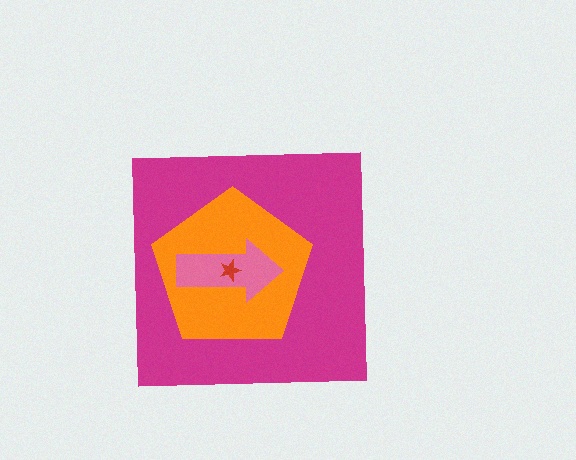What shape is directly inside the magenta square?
The orange pentagon.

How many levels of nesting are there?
4.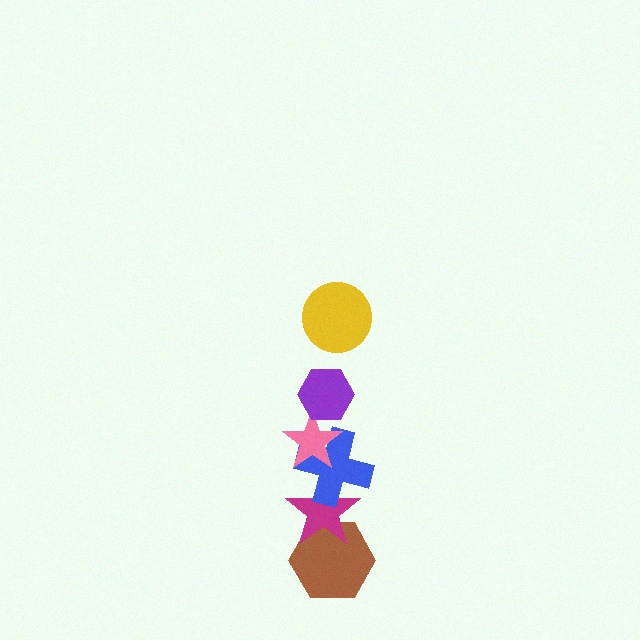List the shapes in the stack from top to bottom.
From top to bottom: the yellow circle, the purple hexagon, the pink star, the blue cross, the magenta star, the brown hexagon.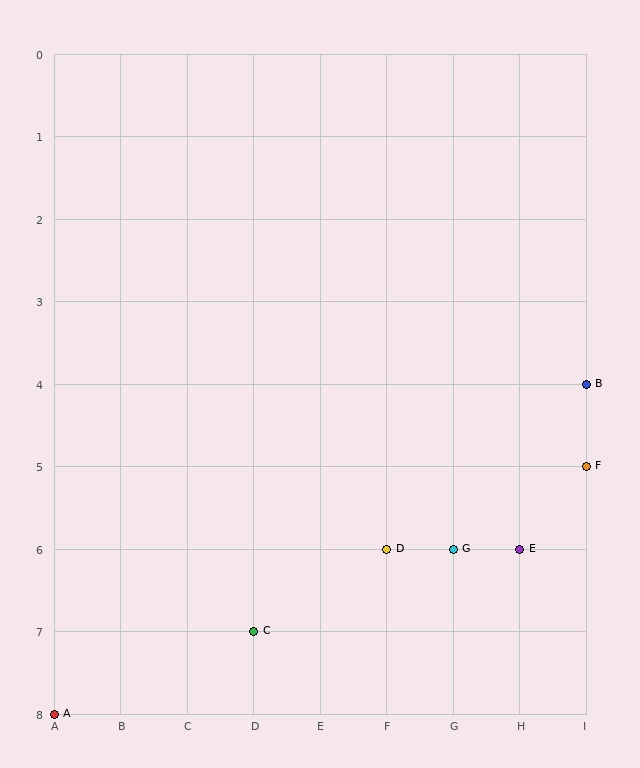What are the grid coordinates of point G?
Point G is at grid coordinates (G, 6).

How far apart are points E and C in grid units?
Points E and C are 4 columns and 1 row apart (about 4.1 grid units diagonally).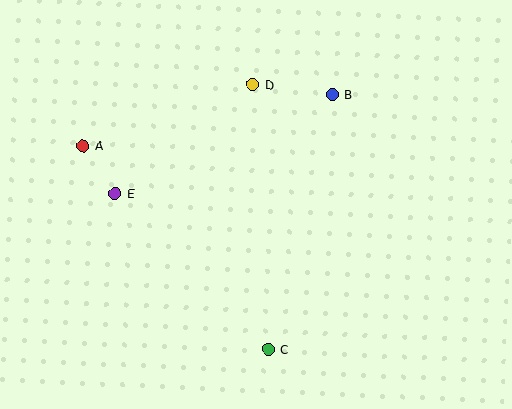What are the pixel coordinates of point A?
Point A is at (83, 146).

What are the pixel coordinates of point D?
Point D is at (253, 85).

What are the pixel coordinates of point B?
Point B is at (332, 95).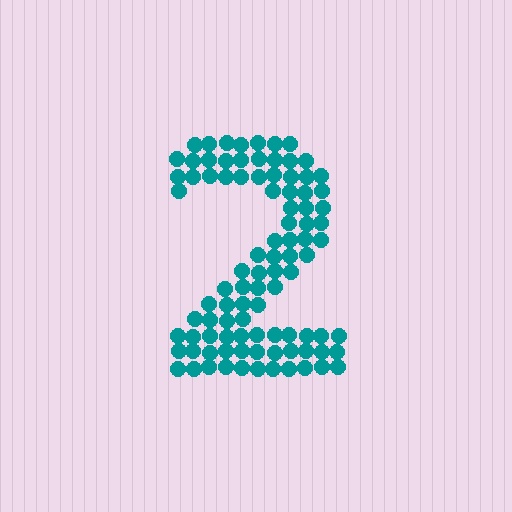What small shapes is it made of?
It is made of small circles.